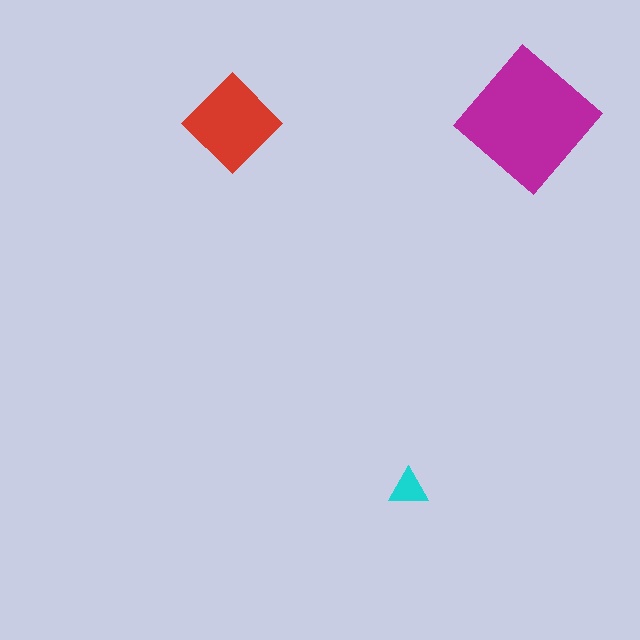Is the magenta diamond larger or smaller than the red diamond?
Larger.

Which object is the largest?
The magenta diamond.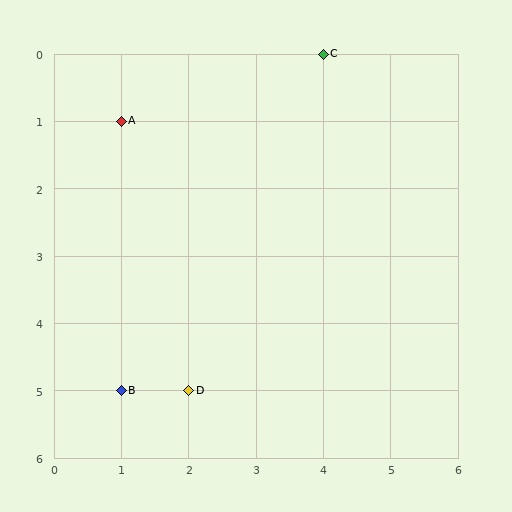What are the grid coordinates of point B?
Point B is at grid coordinates (1, 5).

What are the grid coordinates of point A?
Point A is at grid coordinates (1, 1).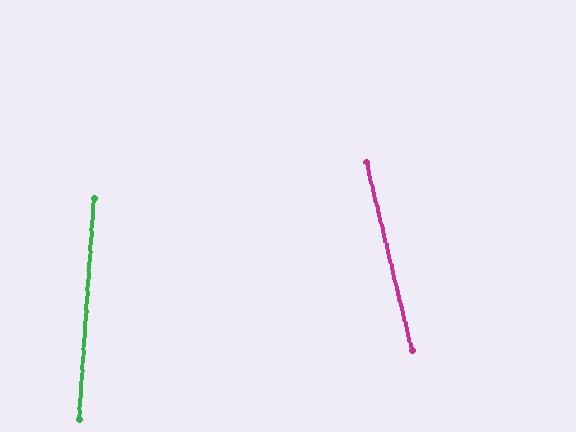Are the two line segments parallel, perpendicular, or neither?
Neither parallel nor perpendicular — they differ by about 17°.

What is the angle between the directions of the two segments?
Approximately 17 degrees.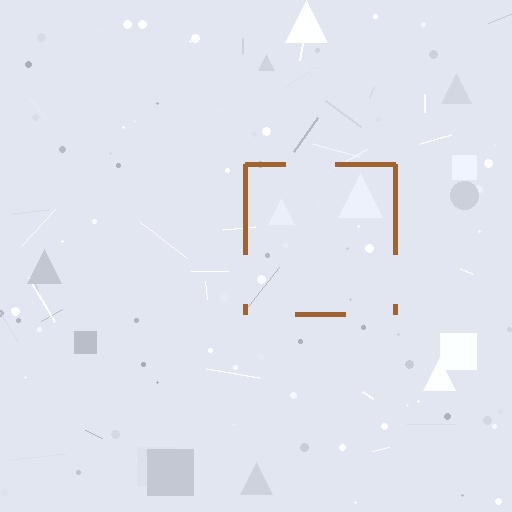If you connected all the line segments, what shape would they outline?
They would outline a square.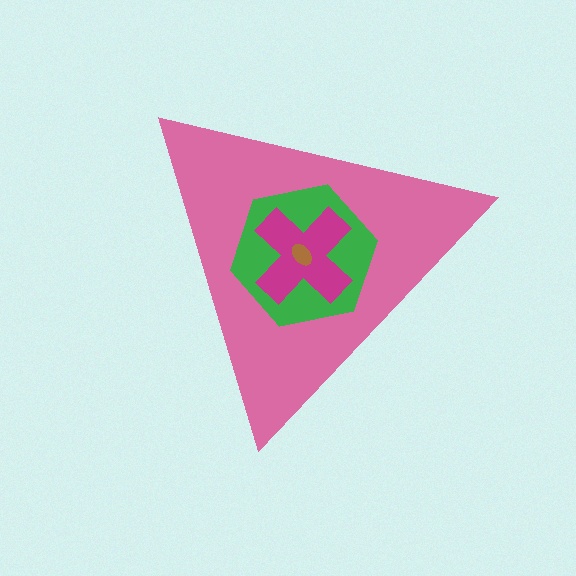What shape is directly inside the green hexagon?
The magenta cross.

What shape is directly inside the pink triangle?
The green hexagon.